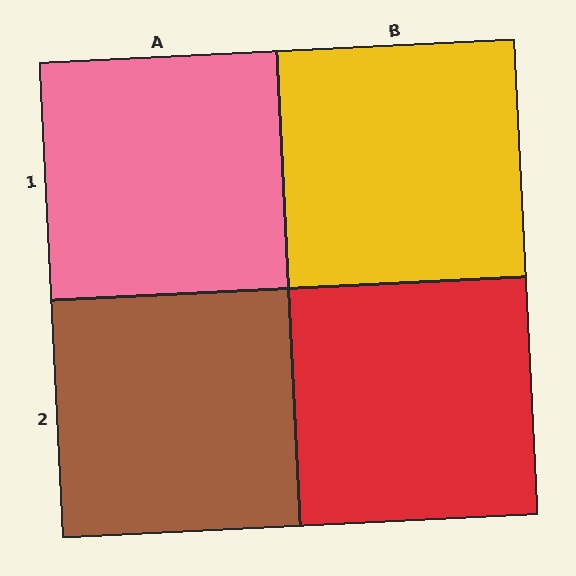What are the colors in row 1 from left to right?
Pink, yellow.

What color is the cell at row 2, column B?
Red.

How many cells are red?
1 cell is red.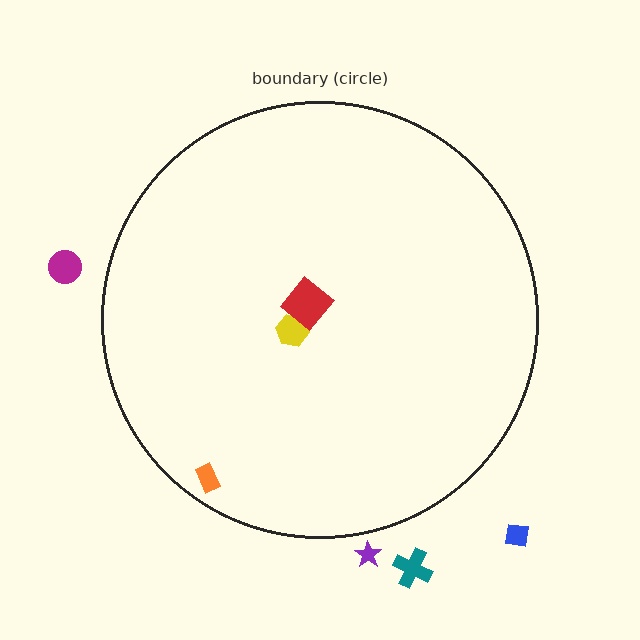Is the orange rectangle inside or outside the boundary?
Inside.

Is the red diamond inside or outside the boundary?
Inside.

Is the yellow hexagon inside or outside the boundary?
Inside.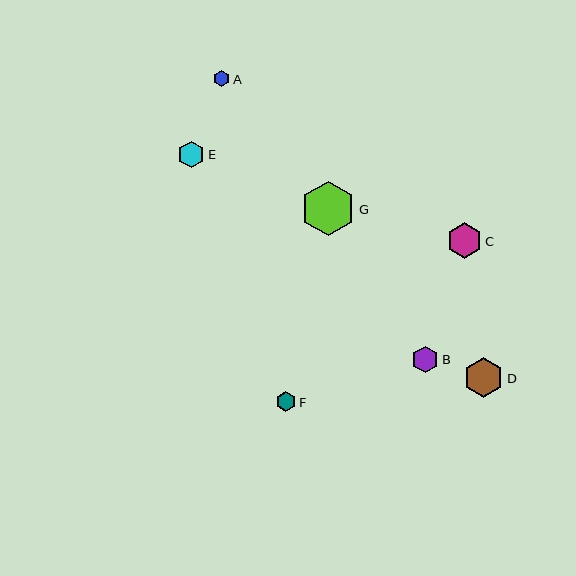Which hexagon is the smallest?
Hexagon A is the smallest with a size of approximately 16 pixels.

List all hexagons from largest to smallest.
From largest to smallest: G, D, C, E, B, F, A.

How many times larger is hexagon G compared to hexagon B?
Hexagon G is approximately 2.0 times the size of hexagon B.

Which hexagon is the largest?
Hexagon G is the largest with a size of approximately 54 pixels.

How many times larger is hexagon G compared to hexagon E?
Hexagon G is approximately 2.0 times the size of hexagon E.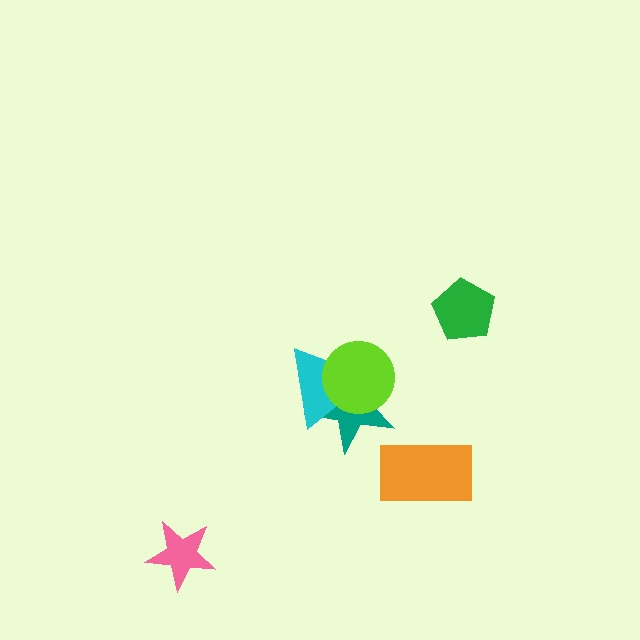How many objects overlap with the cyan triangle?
2 objects overlap with the cyan triangle.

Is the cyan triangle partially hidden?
Yes, it is partially covered by another shape.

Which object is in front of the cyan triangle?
The lime circle is in front of the cyan triangle.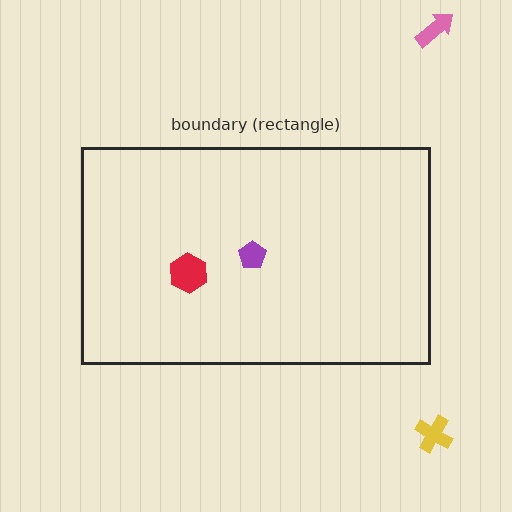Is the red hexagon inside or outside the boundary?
Inside.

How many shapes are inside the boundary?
2 inside, 2 outside.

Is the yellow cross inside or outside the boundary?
Outside.